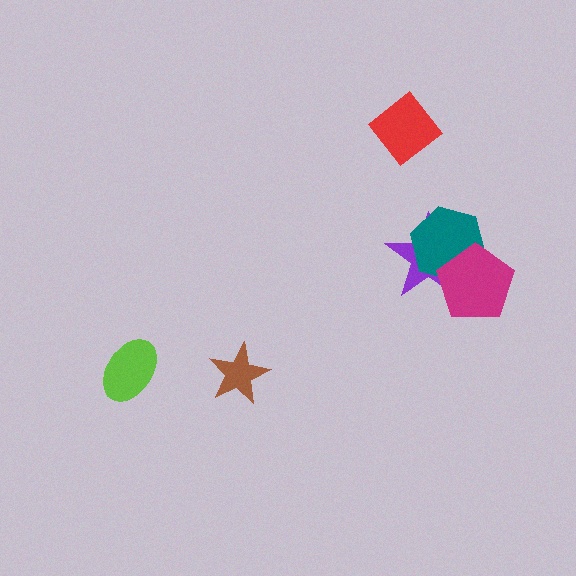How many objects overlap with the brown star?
0 objects overlap with the brown star.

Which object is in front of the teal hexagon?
The magenta pentagon is in front of the teal hexagon.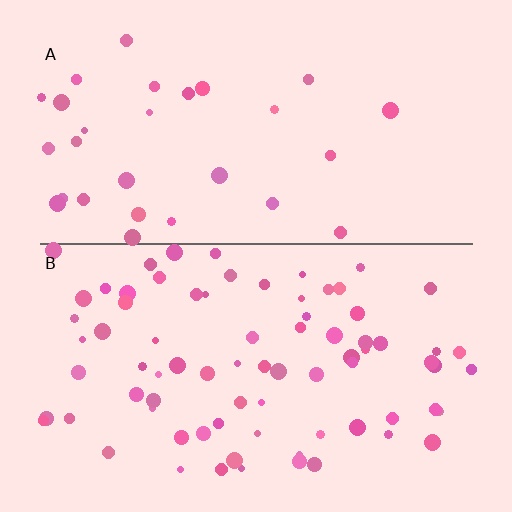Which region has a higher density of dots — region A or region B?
B (the bottom).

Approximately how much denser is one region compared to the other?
Approximately 2.6× — region B over region A.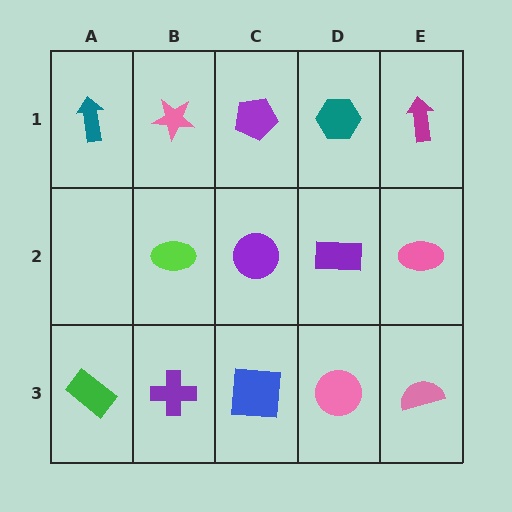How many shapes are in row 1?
5 shapes.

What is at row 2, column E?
A pink ellipse.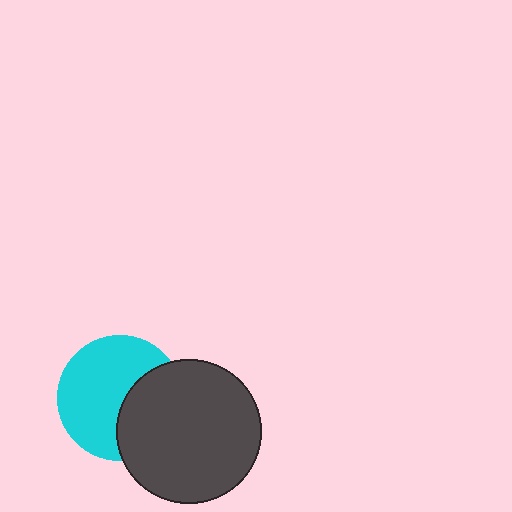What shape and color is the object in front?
The object in front is a dark gray circle.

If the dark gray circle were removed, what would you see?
You would see the complete cyan circle.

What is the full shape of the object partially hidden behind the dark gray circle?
The partially hidden object is a cyan circle.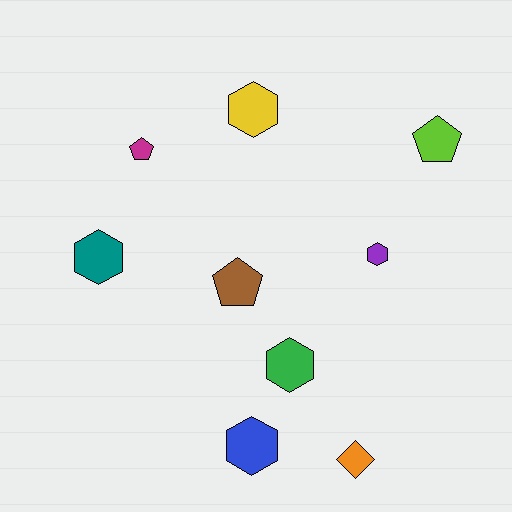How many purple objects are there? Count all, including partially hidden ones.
There is 1 purple object.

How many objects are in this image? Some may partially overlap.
There are 9 objects.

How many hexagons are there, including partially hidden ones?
There are 5 hexagons.